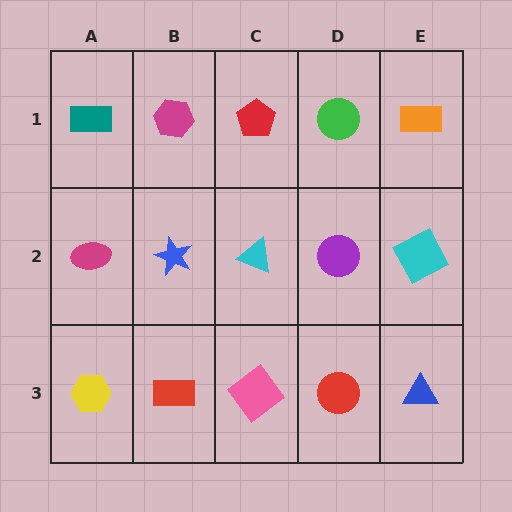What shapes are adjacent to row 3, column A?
A magenta ellipse (row 2, column A), a red rectangle (row 3, column B).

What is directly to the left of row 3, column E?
A red circle.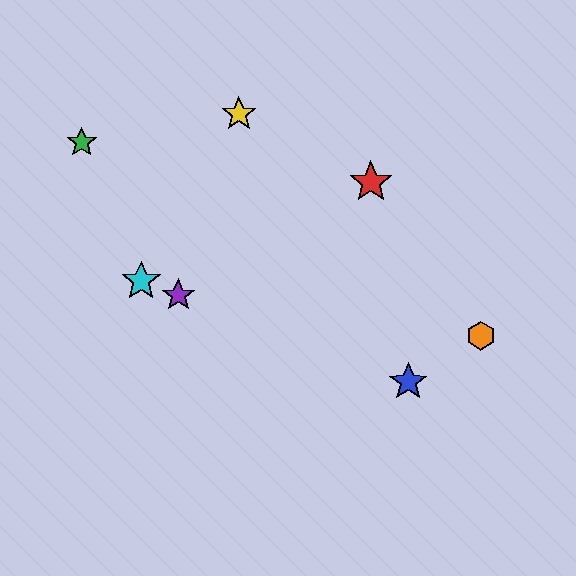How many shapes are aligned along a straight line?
3 shapes (the blue star, the purple star, the cyan star) are aligned along a straight line.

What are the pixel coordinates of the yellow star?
The yellow star is at (239, 114).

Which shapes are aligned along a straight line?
The blue star, the purple star, the cyan star are aligned along a straight line.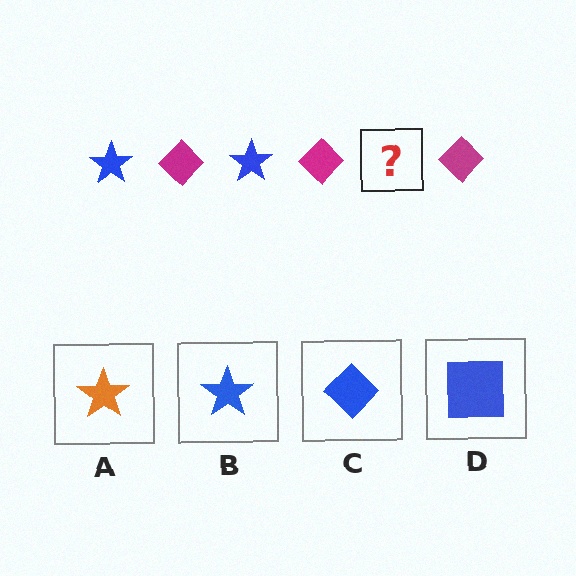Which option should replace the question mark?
Option B.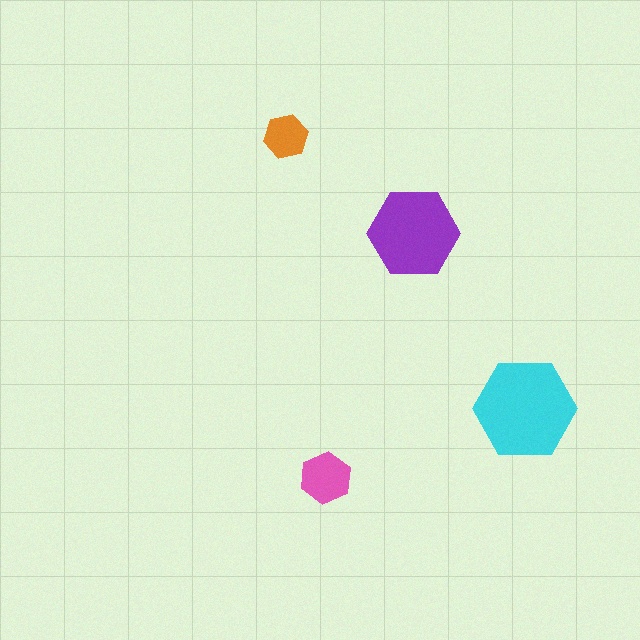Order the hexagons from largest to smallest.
the cyan one, the purple one, the pink one, the orange one.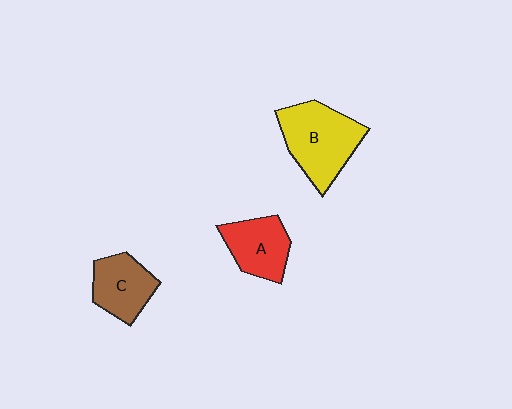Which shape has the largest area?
Shape B (yellow).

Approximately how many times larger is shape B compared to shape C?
Approximately 1.5 times.